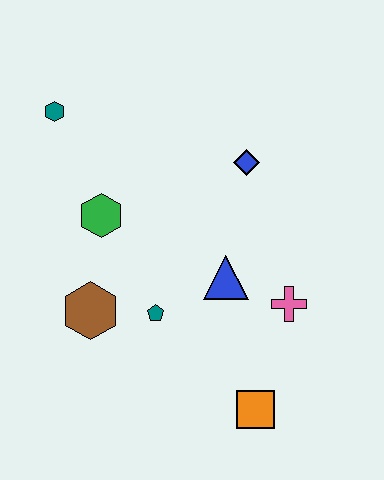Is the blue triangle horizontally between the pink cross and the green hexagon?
Yes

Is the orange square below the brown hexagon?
Yes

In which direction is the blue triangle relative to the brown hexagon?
The blue triangle is to the right of the brown hexagon.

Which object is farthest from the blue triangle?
The teal hexagon is farthest from the blue triangle.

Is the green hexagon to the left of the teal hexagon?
No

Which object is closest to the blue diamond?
The blue triangle is closest to the blue diamond.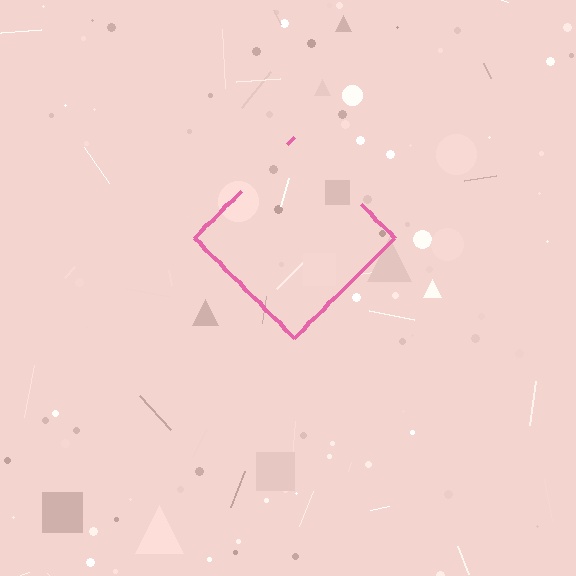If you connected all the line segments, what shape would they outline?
They would outline a diamond.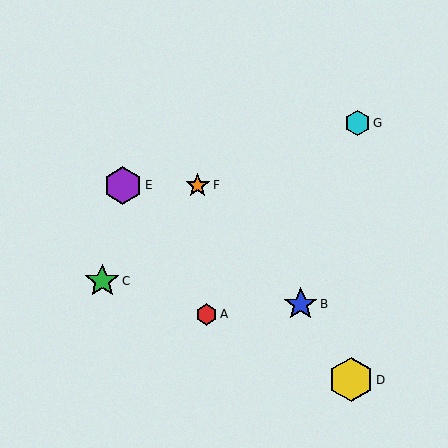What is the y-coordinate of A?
Object A is at y≈314.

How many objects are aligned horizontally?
2 objects (E, F) are aligned horizontally.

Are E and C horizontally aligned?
No, E is at y≈185 and C is at y≈281.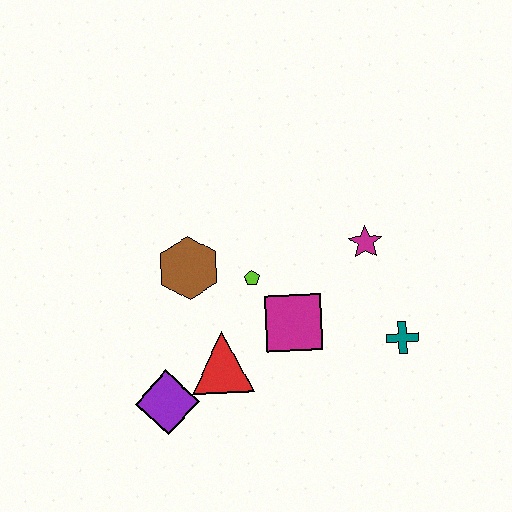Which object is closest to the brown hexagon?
The lime pentagon is closest to the brown hexagon.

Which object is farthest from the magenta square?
The purple diamond is farthest from the magenta square.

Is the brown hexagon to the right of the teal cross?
No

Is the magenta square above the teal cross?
Yes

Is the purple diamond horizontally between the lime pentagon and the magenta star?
No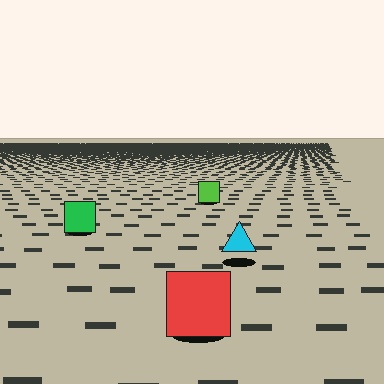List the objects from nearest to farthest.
From nearest to farthest: the red square, the cyan triangle, the green square, the lime square.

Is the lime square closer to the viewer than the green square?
No. The green square is closer — you can tell from the texture gradient: the ground texture is coarser near it.